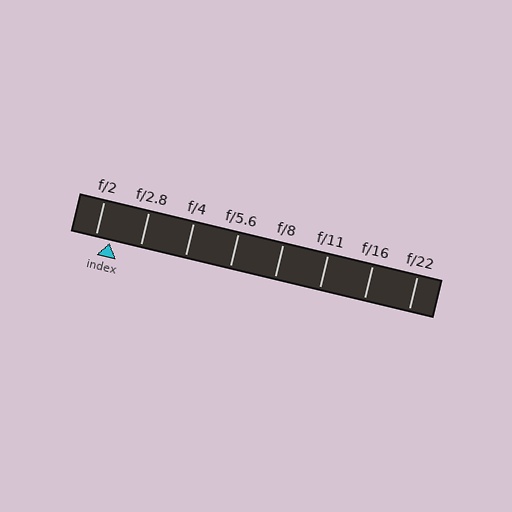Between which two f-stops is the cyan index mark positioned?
The index mark is between f/2 and f/2.8.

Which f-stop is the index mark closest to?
The index mark is closest to f/2.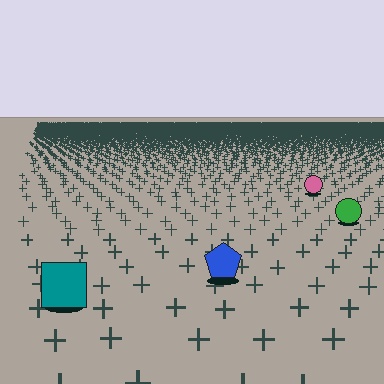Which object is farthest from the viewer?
The pink circle is farthest from the viewer. It appears smaller and the ground texture around it is denser.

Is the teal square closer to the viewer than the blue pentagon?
Yes. The teal square is closer — you can tell from the texture gradient: the ground texture is coarser near it.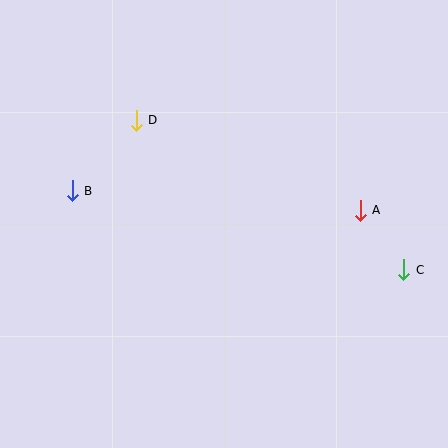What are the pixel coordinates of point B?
Point B is at (72, 191).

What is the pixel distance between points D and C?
The distance between D and C is 306 pixels.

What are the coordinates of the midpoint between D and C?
The midpoint between D and C is at (270, 195).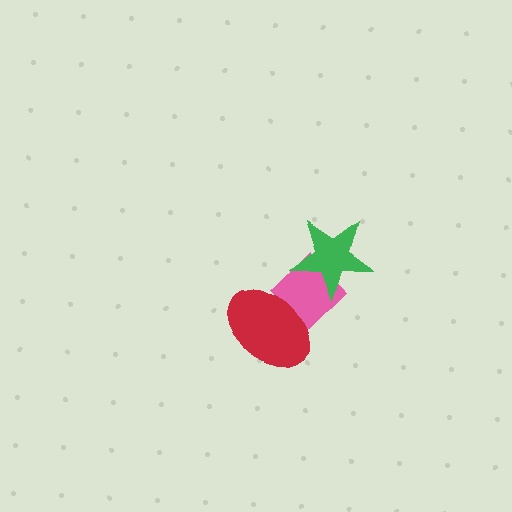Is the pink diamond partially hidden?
Yes, it is partially covered by another shape.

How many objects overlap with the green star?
1 object overlaps with the green star.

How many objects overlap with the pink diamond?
2 objects overlap with the pink diamond.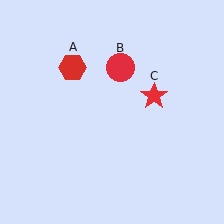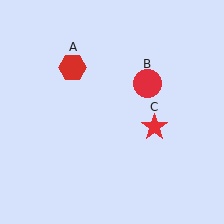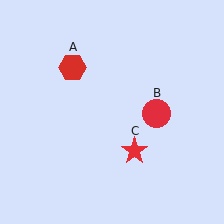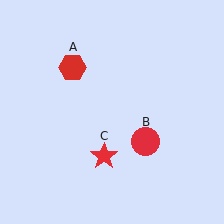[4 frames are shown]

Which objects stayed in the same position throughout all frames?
Red hexagon (object A) remained stationary.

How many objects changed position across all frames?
2 objects changed position: red circle (object B), red star (object C).